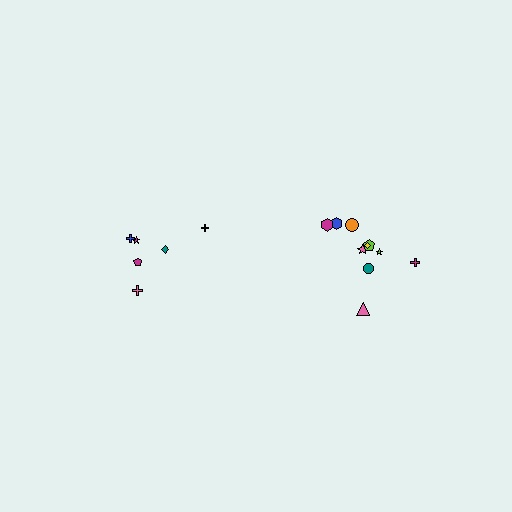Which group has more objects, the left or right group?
The right group.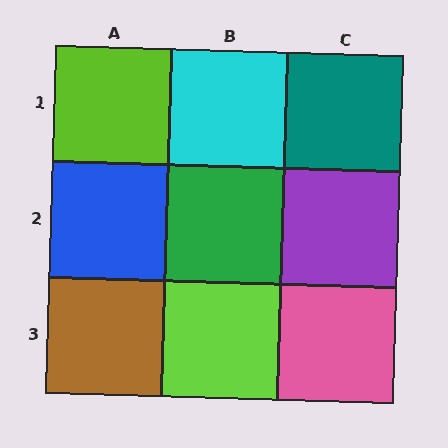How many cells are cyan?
1 cell is cyan.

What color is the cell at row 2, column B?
Green.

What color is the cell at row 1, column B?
Cyan.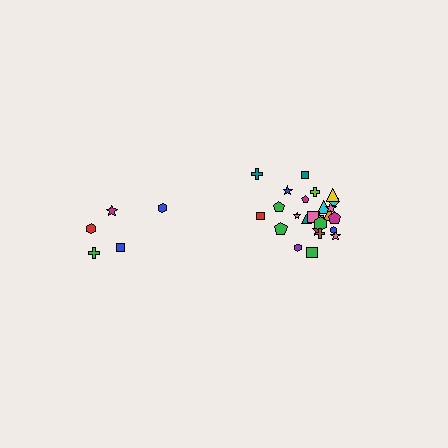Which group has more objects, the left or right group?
The right group.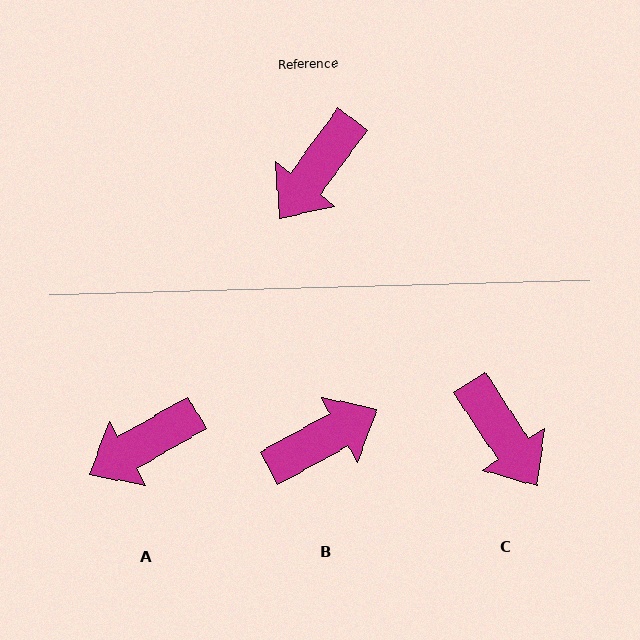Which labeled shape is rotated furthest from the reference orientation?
B, about 155 degrees away.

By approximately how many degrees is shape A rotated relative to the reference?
Approximately 24 degrees clockwise.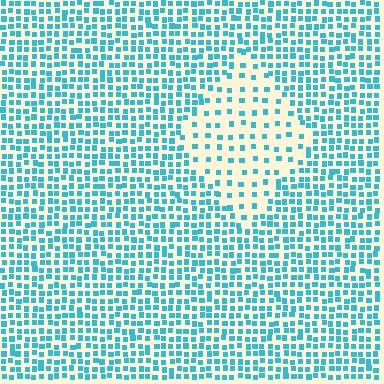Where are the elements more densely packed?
The elements are more densely packed outside the diamond boundary.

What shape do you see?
I see a diamond.